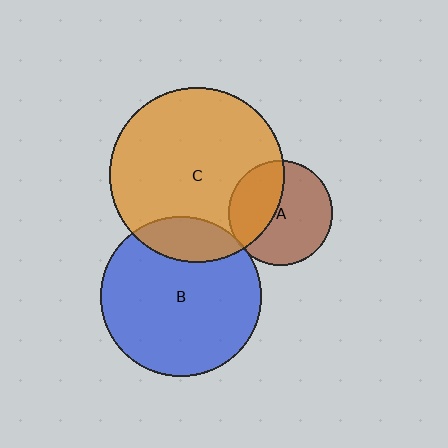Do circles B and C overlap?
Yes.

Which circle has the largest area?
Circle C (orange).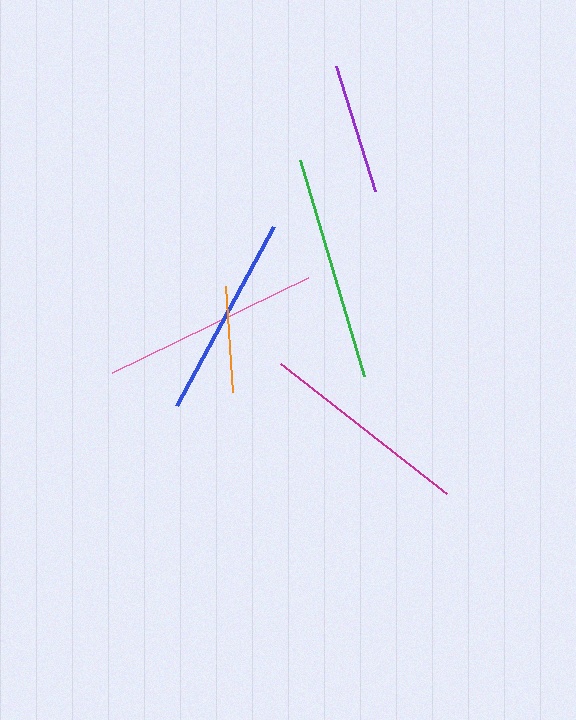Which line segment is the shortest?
The orange line is the shortest at approximately 107 pixels.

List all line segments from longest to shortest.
From longest to shortest: green, pink, magenta, blue, purple, orange.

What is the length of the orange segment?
The orange segment is approximately 107 pixels long.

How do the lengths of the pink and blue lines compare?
The pink and blue lines are approximately the same length.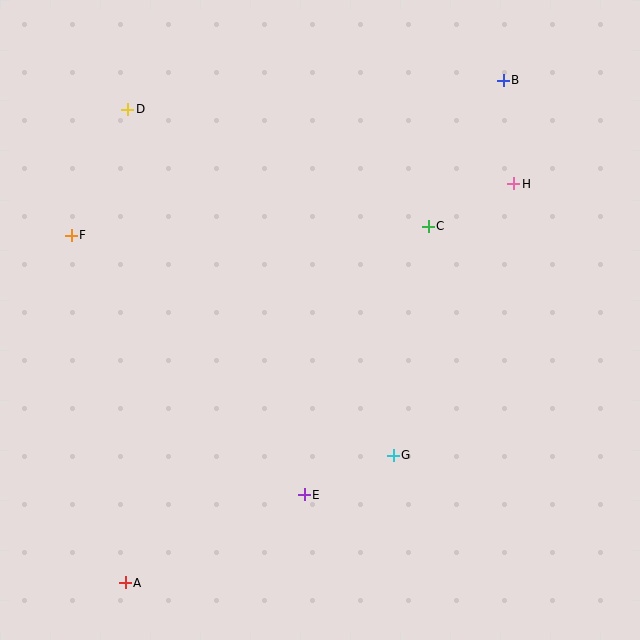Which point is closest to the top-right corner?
Point B is closest to the top-right corner.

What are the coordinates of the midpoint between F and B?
The midpoint between F and B is at (287, 158).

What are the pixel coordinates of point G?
Point G is at (393, 455).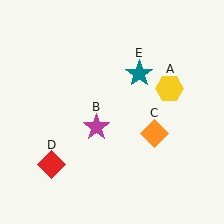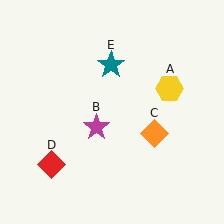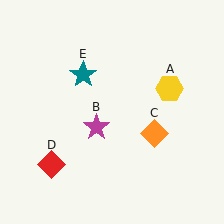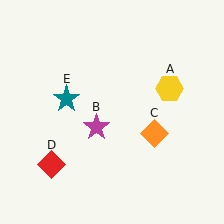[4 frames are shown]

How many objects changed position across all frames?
1 object changed position: teal star (object E).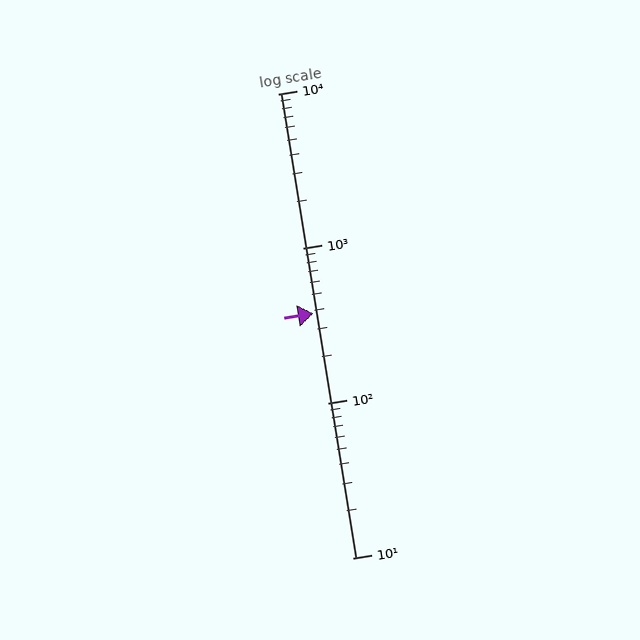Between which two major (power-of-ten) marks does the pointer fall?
The pointer is between 100 and 1000.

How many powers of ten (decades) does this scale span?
The scale spans 3 decades, from 10 to 10000.